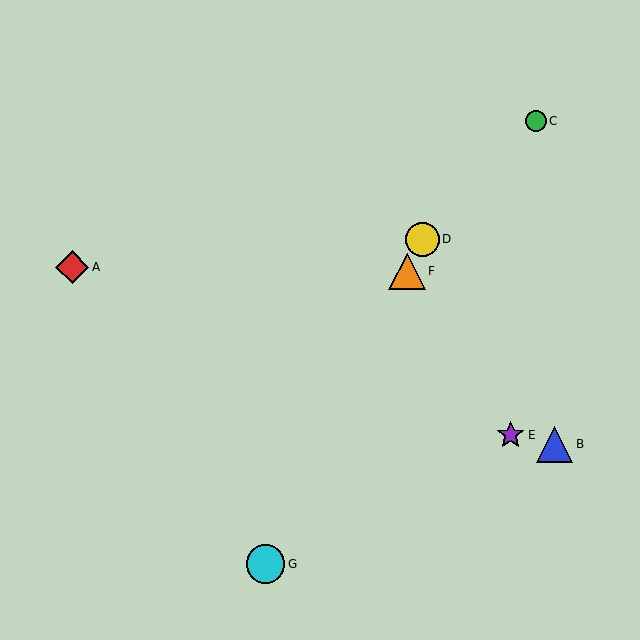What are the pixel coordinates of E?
Object E is at (511, 435).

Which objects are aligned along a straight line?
Objects D, F, G are aligned along a straight line.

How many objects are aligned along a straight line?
3 objects (D, F, G) are aligned along a straight line.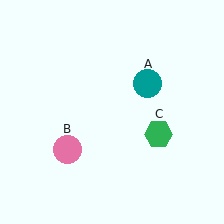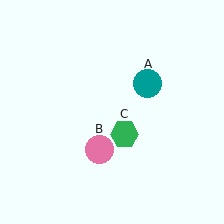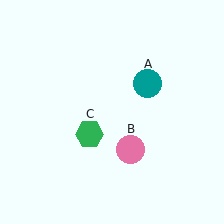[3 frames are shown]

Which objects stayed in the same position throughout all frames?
Teal circle (object A) remained stationary.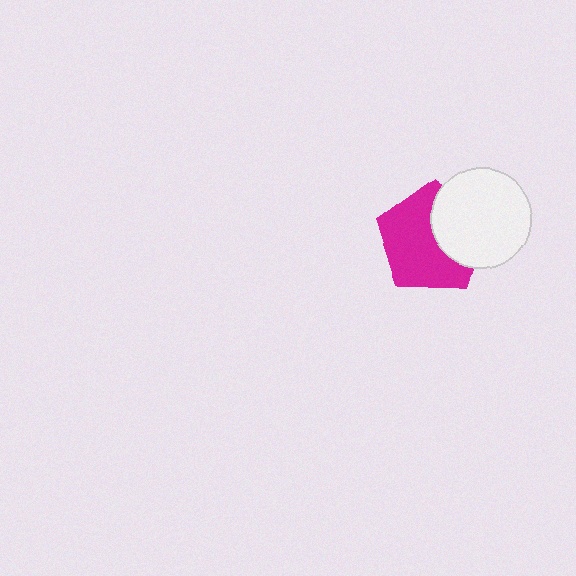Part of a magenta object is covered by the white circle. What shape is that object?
It is a pentagon.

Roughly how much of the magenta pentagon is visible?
About half of it is visible (roughly 64%).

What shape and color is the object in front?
The object in front is a white circle.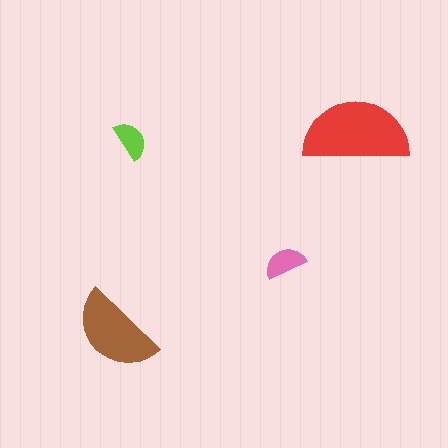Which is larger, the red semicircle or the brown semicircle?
The red one.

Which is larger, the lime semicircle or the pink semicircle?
The pink one.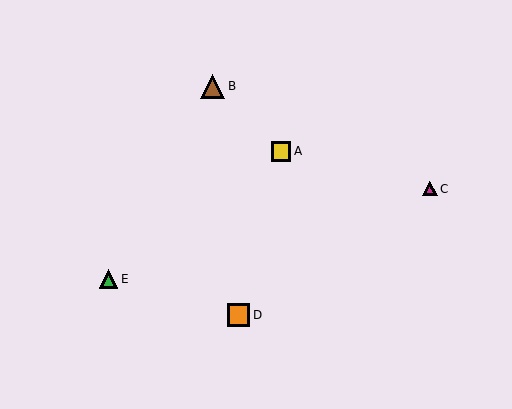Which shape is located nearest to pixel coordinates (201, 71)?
The brown triangle (labeled B) at (213, 86) is nearest to that location.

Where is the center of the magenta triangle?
The center of the magenta triangle is at (430, 189).